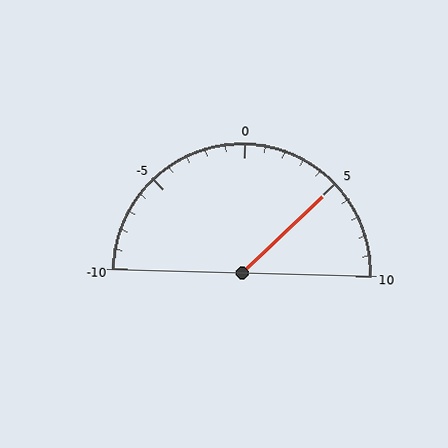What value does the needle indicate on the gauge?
The needle indicates approximately 5.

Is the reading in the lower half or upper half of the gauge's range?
The reading is in the upper half of the range (-10 to 10).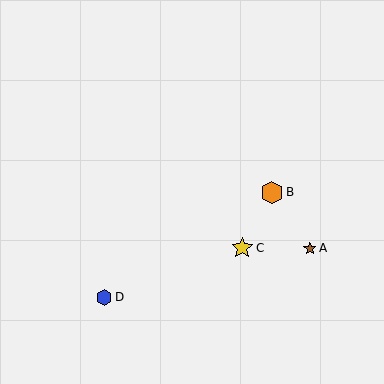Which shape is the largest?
The orange hexagon (labeled B) is the largest.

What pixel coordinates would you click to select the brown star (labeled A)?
Click at (310, 248) to select the brown star A.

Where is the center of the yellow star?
The center of the yellow star is at (242, 248).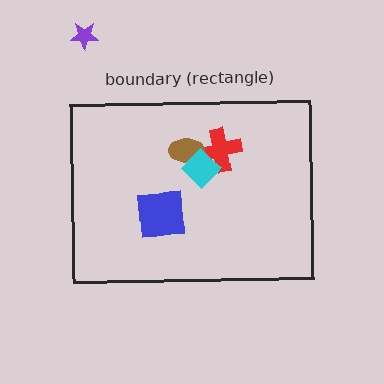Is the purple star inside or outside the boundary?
Outside.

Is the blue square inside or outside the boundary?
Inside.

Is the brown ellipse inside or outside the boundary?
Inside.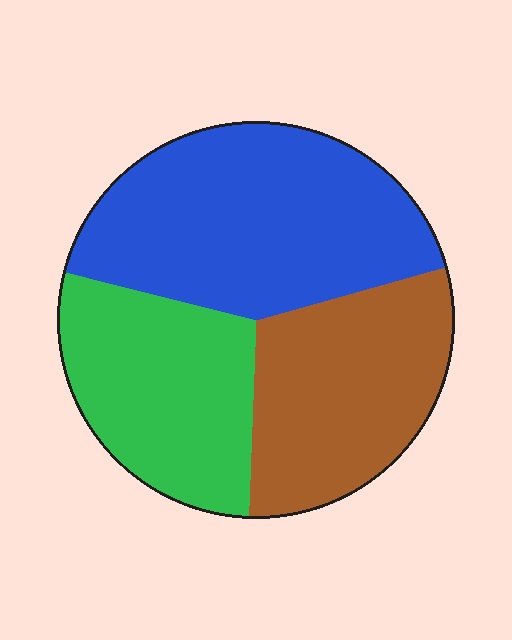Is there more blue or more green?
Blue.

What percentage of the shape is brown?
Brown covers about 30% of the shape.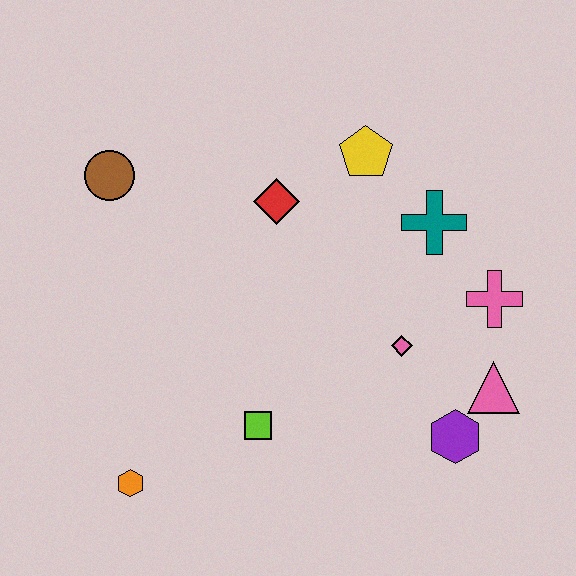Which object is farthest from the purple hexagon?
The brown circle is farthest from the purple hexagon.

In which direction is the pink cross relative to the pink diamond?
The pink cross is to the right of the pink diamond.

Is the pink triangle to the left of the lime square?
No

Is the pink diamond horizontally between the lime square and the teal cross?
Yes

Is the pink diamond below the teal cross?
Yes